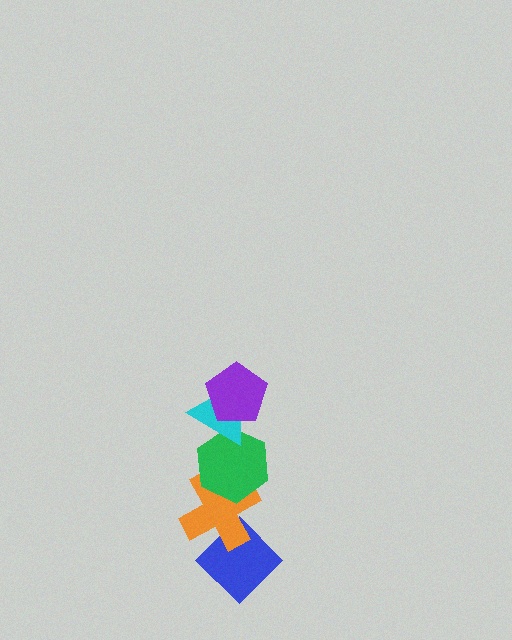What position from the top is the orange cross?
The orange cross is 4th from the top.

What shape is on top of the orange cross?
The green hexagon is on top of the orange cross.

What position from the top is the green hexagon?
The green hexagon is 3rd from the top.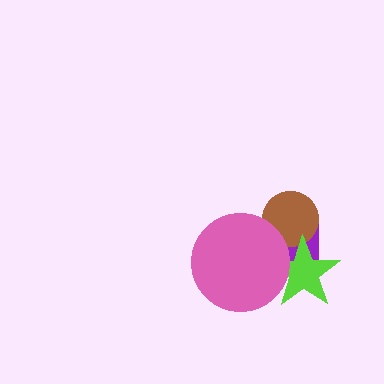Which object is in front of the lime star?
The pink circle is in front of the lime star.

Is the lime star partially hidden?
Yes, it is partially covered by another shape.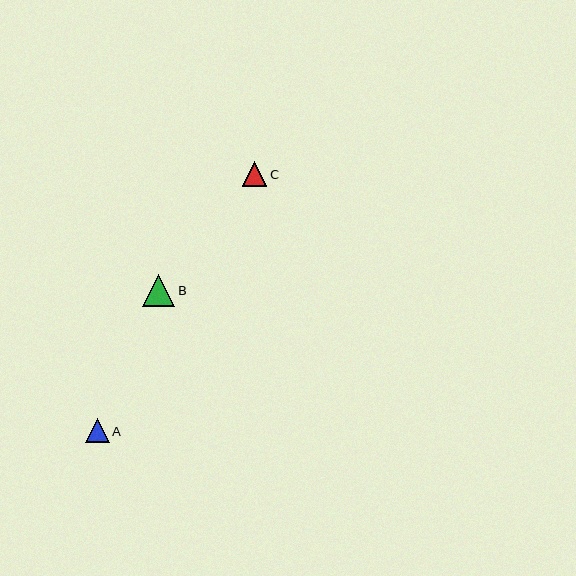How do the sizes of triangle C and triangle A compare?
Triangle C and triangle A are approximately the same size.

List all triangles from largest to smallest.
From largest to smallest: B, C, A.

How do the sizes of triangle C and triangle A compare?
Triangle C and triangle A are approximately the same size.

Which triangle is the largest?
Triangle B is the largest with a size of approximately 32 pixels.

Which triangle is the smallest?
Triangle A is the smallest with a size of approximately 24 pixels.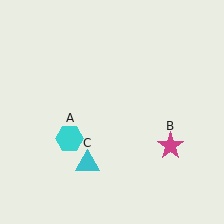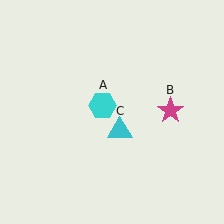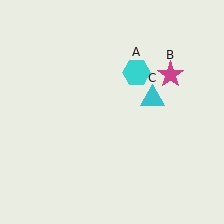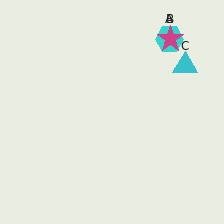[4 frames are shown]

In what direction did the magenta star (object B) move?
The magenta star (object B) moved up.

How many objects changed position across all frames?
3 objects changed position: cyan hexagon (object A), magenta star (object B), cyan triangle (object C).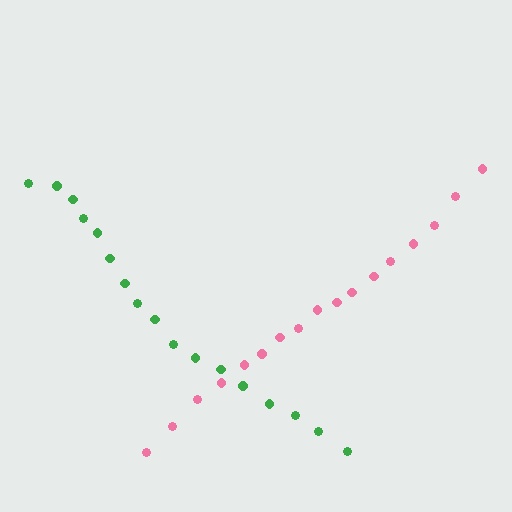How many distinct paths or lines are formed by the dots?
There are 2 distinct paths.